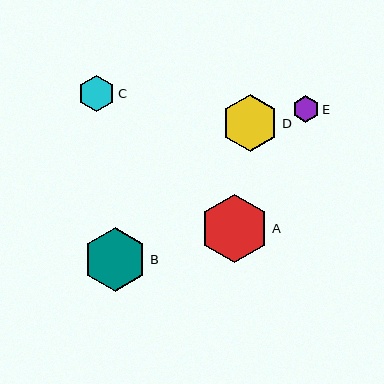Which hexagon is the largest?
Hexagon A is the largest with a size of approximately 69 pixels.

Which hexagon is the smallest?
Hexagon E is the smallest with a size of approximately 26 pixels.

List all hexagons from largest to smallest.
From largest to smallest: A, B, D, C, E.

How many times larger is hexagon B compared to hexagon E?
Hexagon B is approximately 2.4 times the size of hexagon E.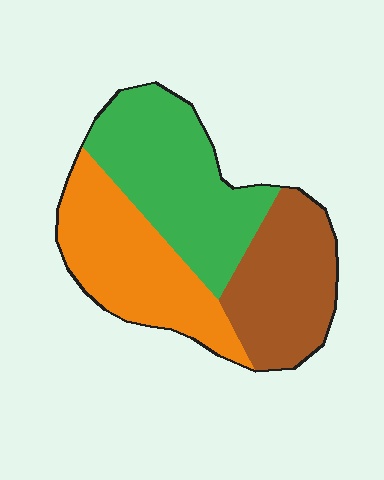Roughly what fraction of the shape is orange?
Orange takes up about one third (1/3) of the shape.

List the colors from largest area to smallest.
From largest to smallest: green, orange, brown.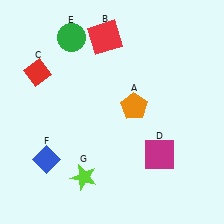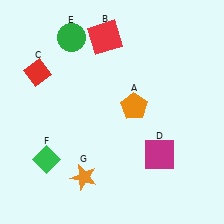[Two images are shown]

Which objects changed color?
F changed from blue to green. G changed from lime to orange.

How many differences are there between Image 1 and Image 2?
There are 2 differences between the two images.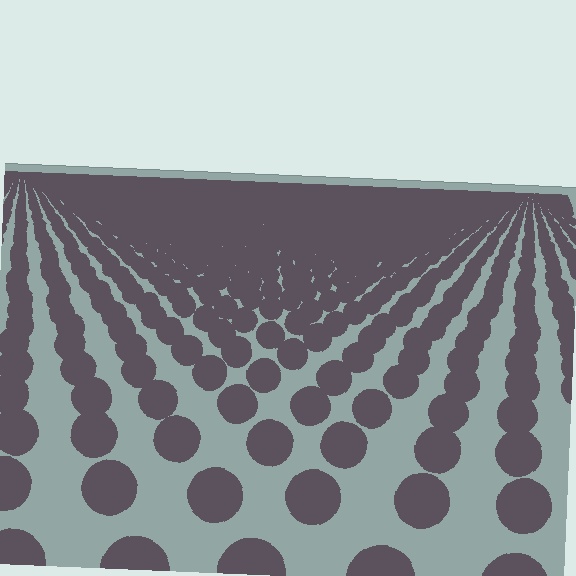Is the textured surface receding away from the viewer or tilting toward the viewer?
The surface is receding away from the viewer. Texture elements get smaller and denser toward the top.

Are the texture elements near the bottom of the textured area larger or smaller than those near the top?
Larger. Near the bottom, elements are closer to the viewer and appear at a bigger on-screen size.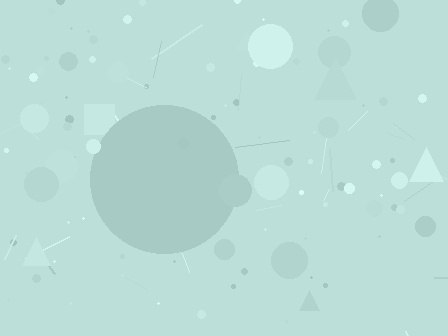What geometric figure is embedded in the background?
A circle is embedded in the background.